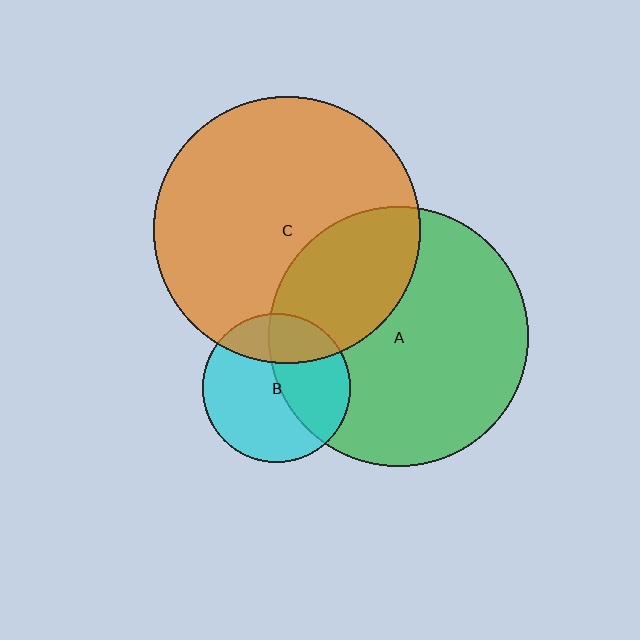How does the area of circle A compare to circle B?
Approximately 3.1 times.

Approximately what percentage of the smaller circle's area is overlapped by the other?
Approximately 25%.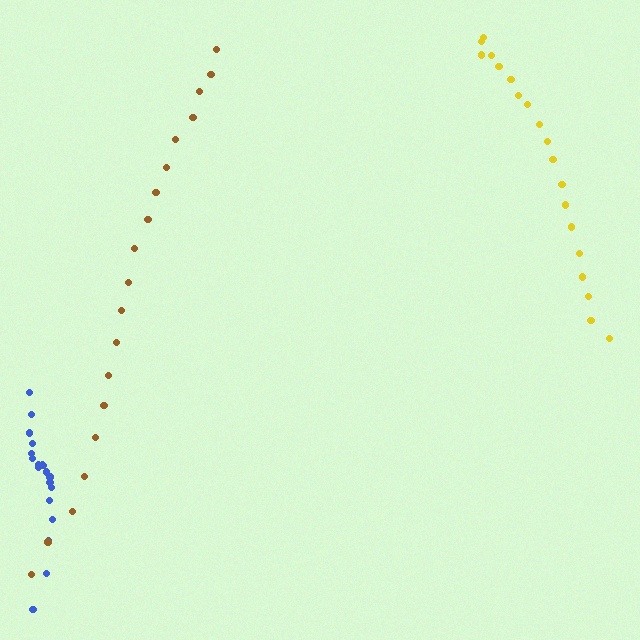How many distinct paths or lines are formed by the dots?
There are 3 distinct paths.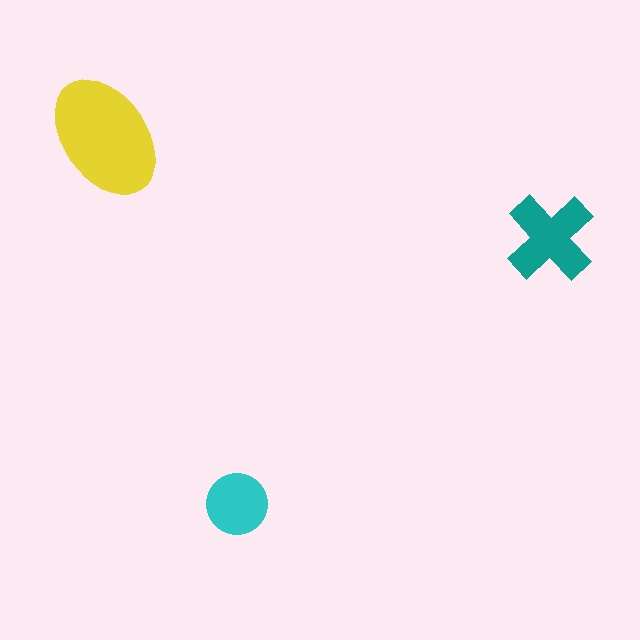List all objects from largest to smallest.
The yellow ellipse, the teal cross, the cyan circle.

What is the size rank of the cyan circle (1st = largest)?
3rd.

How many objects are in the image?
There are 3 objects in the image.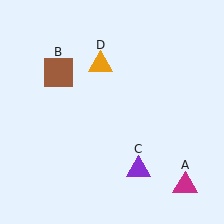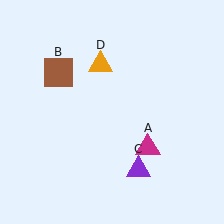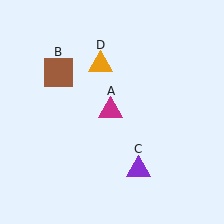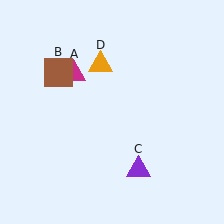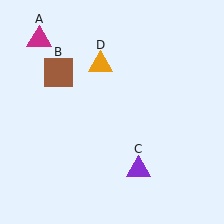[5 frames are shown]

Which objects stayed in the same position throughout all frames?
Brown square (object B) and purple triangle (object C) and orange triangle (object D) remained stationary.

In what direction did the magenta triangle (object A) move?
The magenta triangle (object A) moved up and to the left.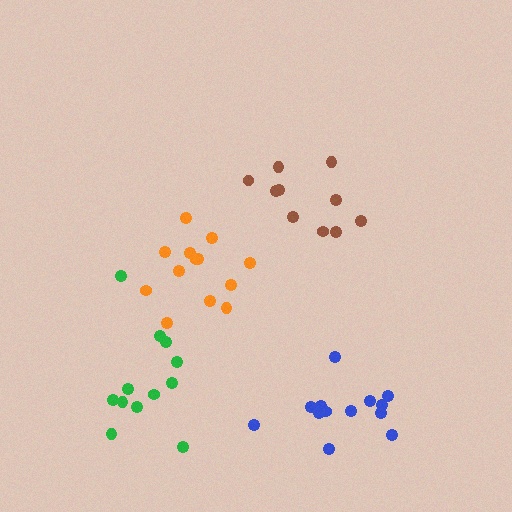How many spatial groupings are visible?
There are 4 spatial groupings.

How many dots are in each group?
Group 1: 14 dots, Group 2: 13 dots, Group 3: 10 dots, Group 4: 12 dots (49 total).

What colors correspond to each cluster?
The clusters are colored: orange, blue, brown, green.